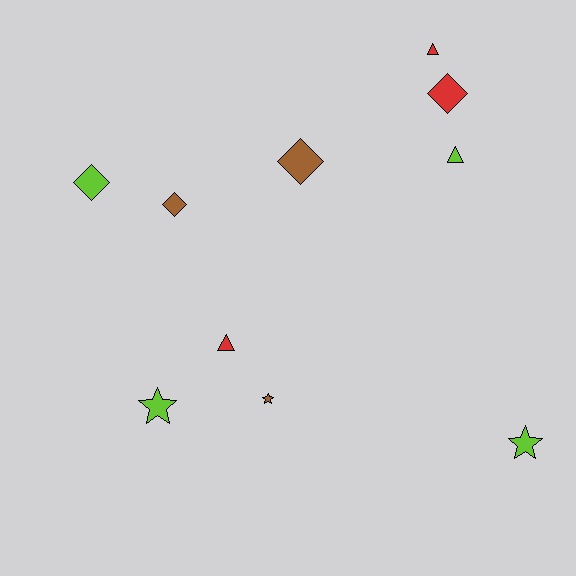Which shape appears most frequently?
Diamond, with 4 objects.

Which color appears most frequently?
Lime, with 4 objects.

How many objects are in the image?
There are 10 objects.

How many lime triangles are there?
There is 1 lime triangle.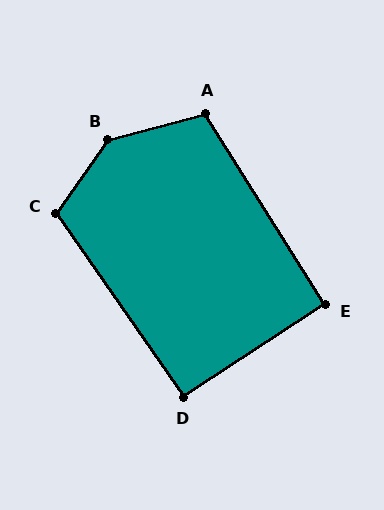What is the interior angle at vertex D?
Approximately 92 degrees (approximately right).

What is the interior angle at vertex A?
Approximately 107 degrees (obtuse).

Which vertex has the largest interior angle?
B, at approximately 141 degrees.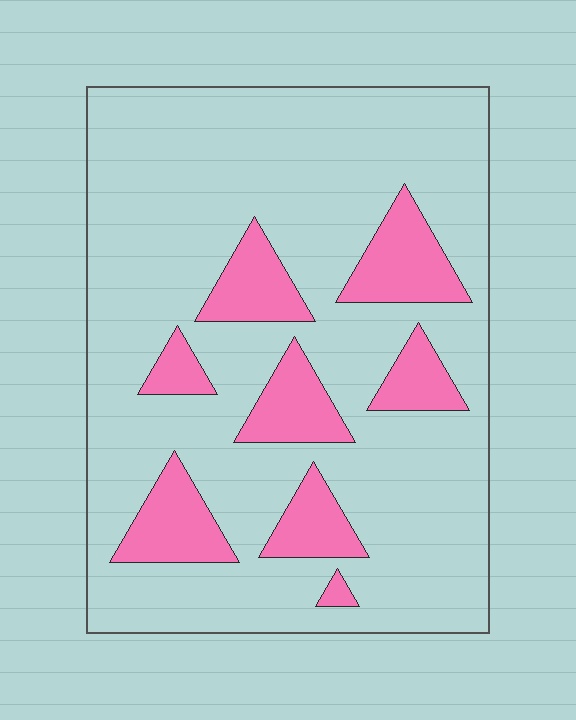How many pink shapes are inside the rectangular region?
8.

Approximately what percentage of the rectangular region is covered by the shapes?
Approximately 20%.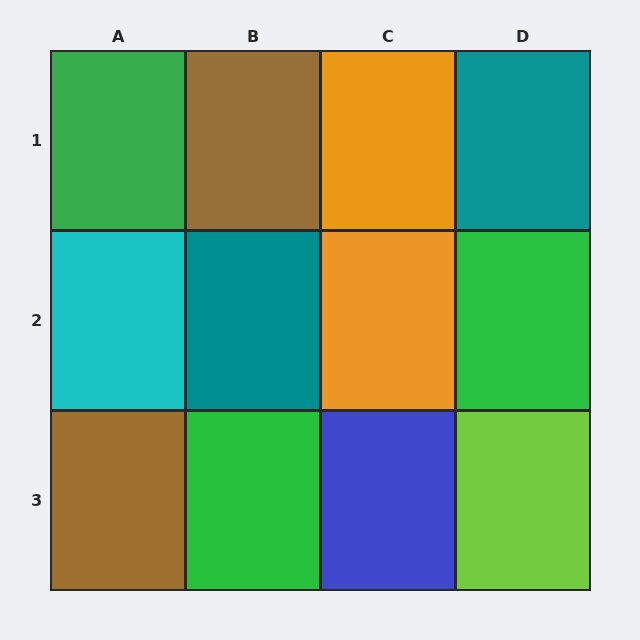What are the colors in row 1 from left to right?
Green, brown, orange, teal.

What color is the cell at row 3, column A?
Brown.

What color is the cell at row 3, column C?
Blue.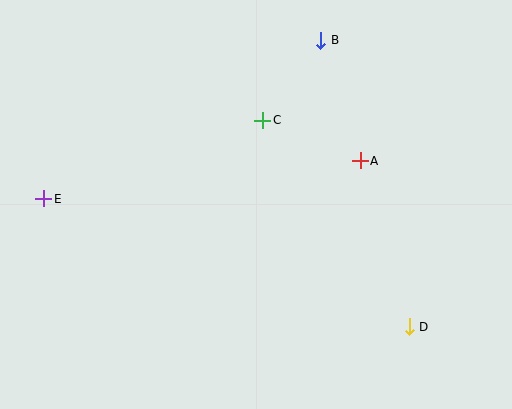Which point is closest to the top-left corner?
Point E is closest to the top-left corner.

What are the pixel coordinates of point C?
Point C is at (263, 120).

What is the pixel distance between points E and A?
The distance between E and A is 319 pixels.